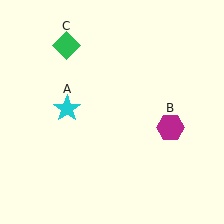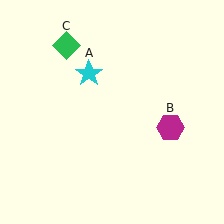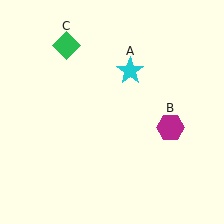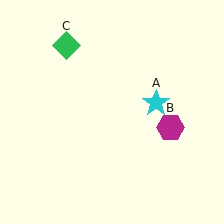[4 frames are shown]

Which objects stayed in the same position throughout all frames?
Magenta hexagon (object B) and green diamond (object C) remained stationary.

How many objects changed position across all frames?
1 object changed position: cyan star (object A).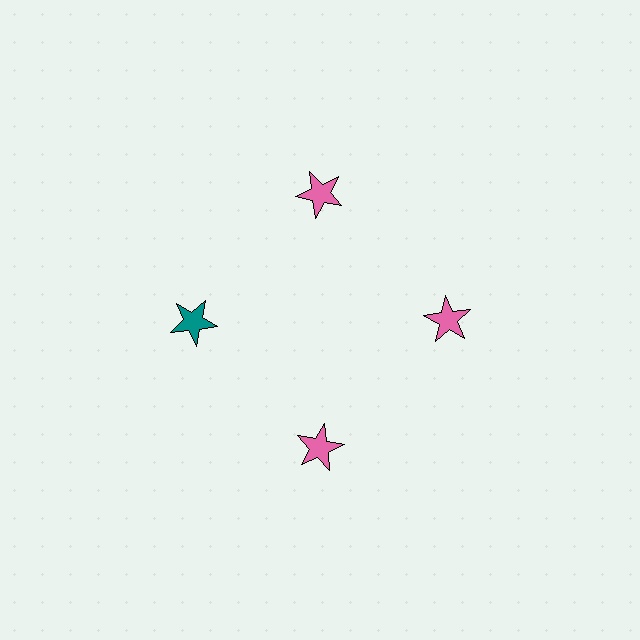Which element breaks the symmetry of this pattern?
The teal star at roughly the 9 o'clock position breaks the symmetry. All other shapes are pink stars.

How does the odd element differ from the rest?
It has a different color: teal instead of pink.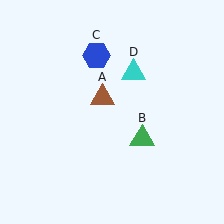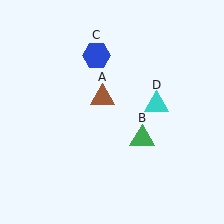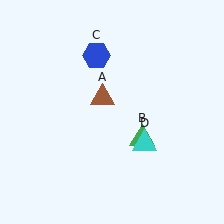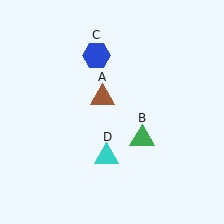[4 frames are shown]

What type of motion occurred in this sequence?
The cyan triangle (object D) rotated clockwise around the center of the scene.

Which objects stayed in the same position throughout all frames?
Brown triangle (object A) and green triangle (object B) and blue hexagon (object C) remained stationary.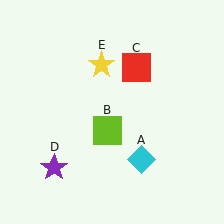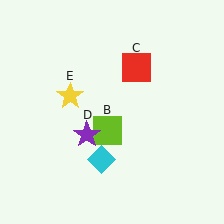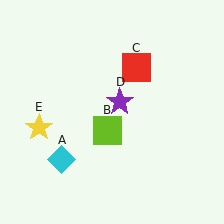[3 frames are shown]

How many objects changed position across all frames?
3 objects changed position: cyan diamond (object A), purple star (object D), yellow star (object E).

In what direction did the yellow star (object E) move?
The yellow star (object E) moved down and to the left.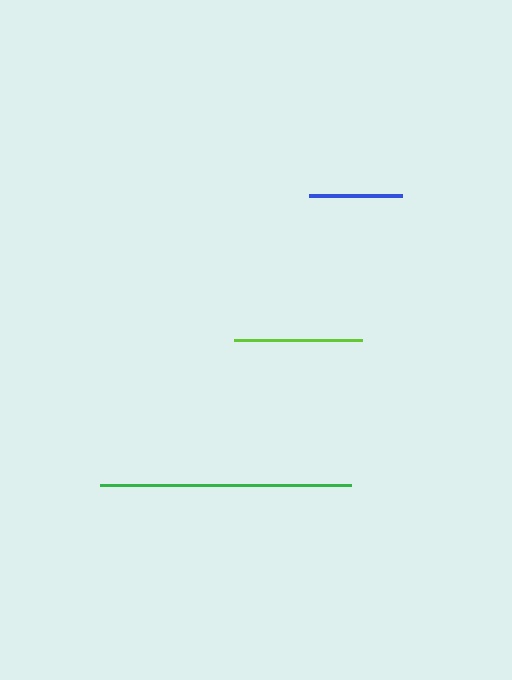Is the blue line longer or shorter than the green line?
The green line is longer than the blue line.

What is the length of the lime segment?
The lime segment is approximately 128 pixels long.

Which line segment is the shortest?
The blue line is the shortest at approximately 93 pixels.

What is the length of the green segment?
The green segment is approximately 251 pixels long.